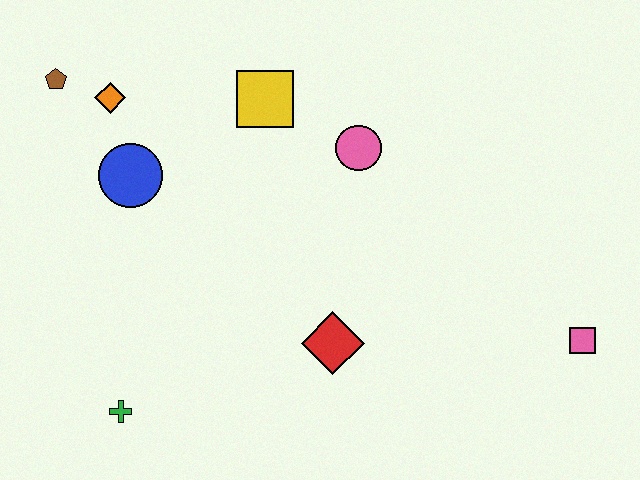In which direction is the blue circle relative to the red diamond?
The blue circle is to the left of the red diamond.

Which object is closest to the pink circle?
The yellow square is closest to the pink circle.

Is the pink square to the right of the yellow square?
Yes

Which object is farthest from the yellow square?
The pink square is farthest from the yellow square.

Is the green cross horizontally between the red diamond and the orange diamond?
Yes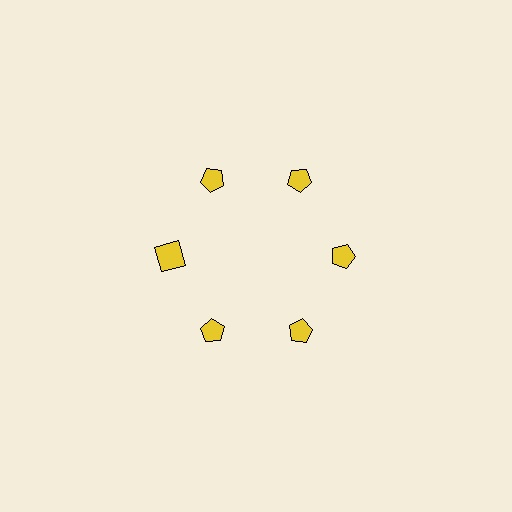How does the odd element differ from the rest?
It has a different shape: square instead of pentagon.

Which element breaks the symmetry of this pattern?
The yellow square at roughly the 9 o'clock position breaks the symmetry. All other shapes are yellow pentagons.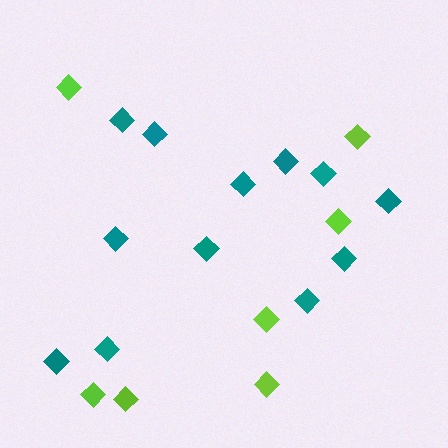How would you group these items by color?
There are 2 groups: one group of teal diamonds (12) and one group of lime diamonds (7).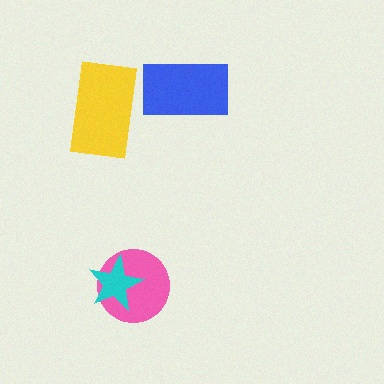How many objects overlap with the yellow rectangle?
0 objects overlap with the yellow rectangle.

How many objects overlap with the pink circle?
1 object overlaps with the pink circle.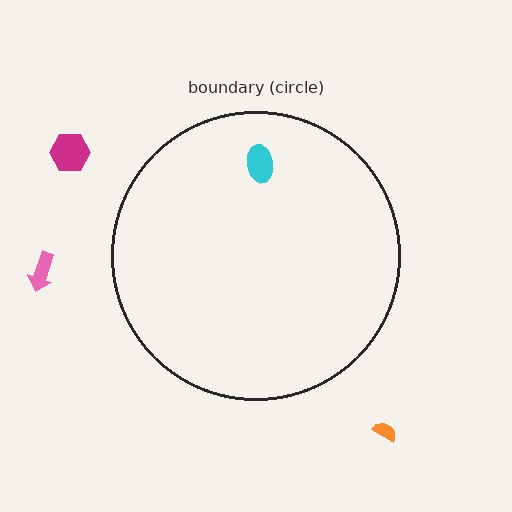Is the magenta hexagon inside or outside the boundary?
Outside.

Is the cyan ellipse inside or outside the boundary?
Inside.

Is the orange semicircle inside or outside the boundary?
Outside.